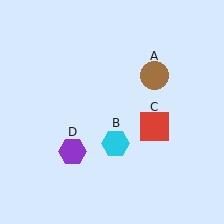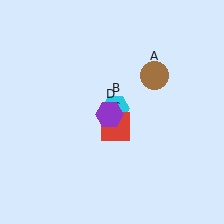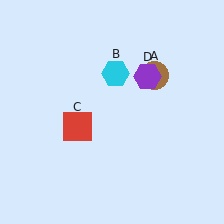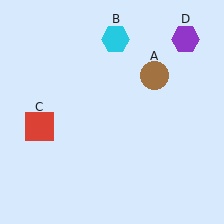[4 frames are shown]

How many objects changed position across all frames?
3 objects changed position: cyan hexagon (object B), red square (object C), purple hexagon (object D).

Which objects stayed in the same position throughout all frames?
Brown circle (object A) remained stationary.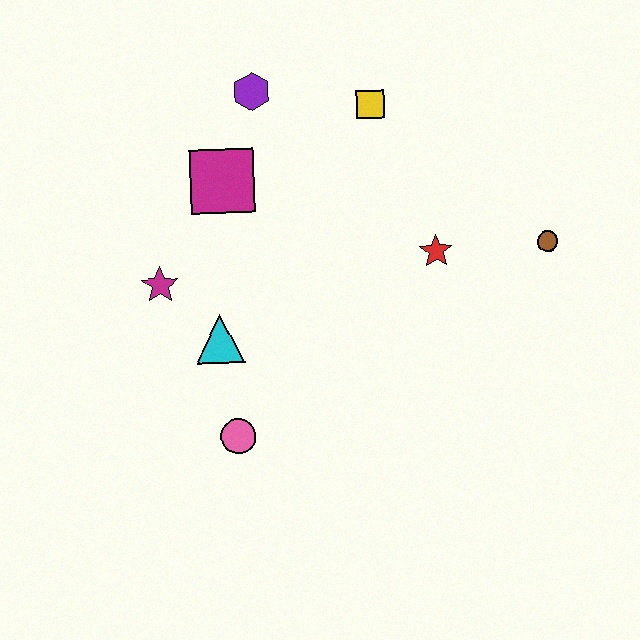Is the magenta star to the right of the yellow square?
No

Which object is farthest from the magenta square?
The brown circle is farthest from the magenta square.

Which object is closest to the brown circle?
The red star is closest to the brown circle.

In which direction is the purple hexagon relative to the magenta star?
The purple hexagon is above the magenta star.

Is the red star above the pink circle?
Yes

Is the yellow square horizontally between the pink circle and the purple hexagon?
No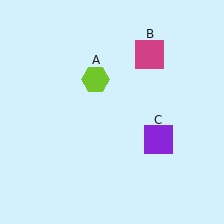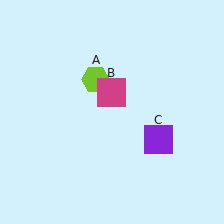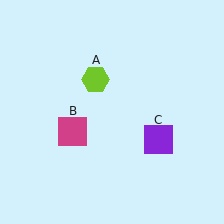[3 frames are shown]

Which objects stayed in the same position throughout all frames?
Lime hexagon (object A) and purple square (object C) remained stationary.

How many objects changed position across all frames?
1 object changed position: magenta square (object B).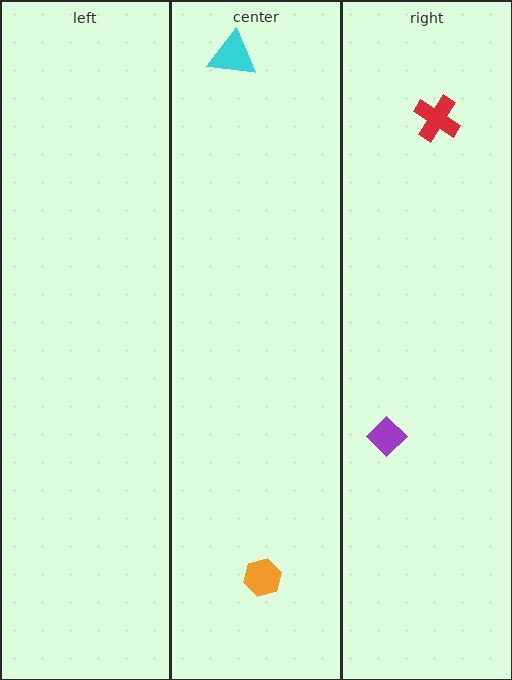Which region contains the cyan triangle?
The center region.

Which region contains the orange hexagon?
The center region.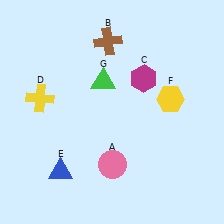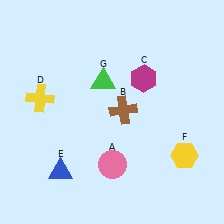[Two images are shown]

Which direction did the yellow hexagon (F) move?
The yellow hexagon (F) moved down.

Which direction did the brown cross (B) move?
The brown cross (B) moved down.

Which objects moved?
The objects that moved are: the brown cross (B), the yellow hexagon (F).